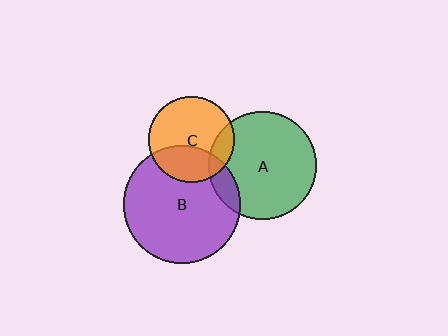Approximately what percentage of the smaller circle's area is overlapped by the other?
Approximately 35%.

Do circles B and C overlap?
Yes.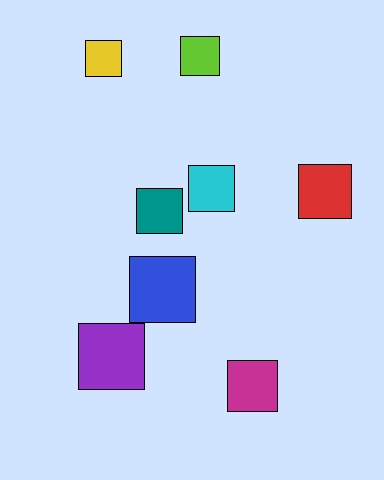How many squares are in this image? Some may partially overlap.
There are 8 squares.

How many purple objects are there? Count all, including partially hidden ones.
There is 1 purple object.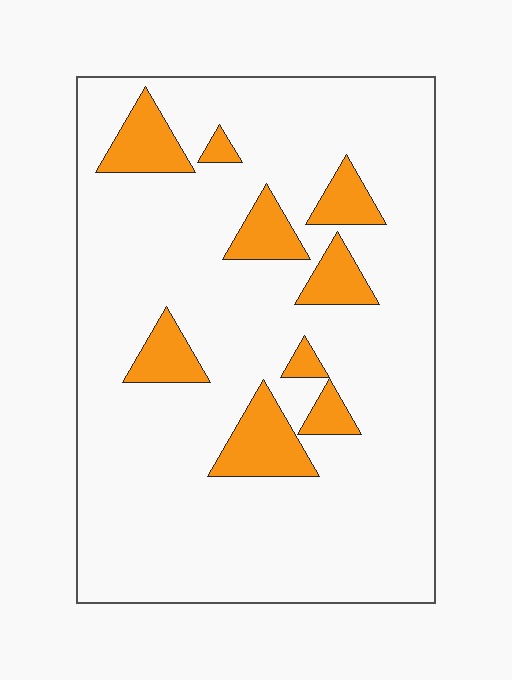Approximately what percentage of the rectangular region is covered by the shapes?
Approximately 15%.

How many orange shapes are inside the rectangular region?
9.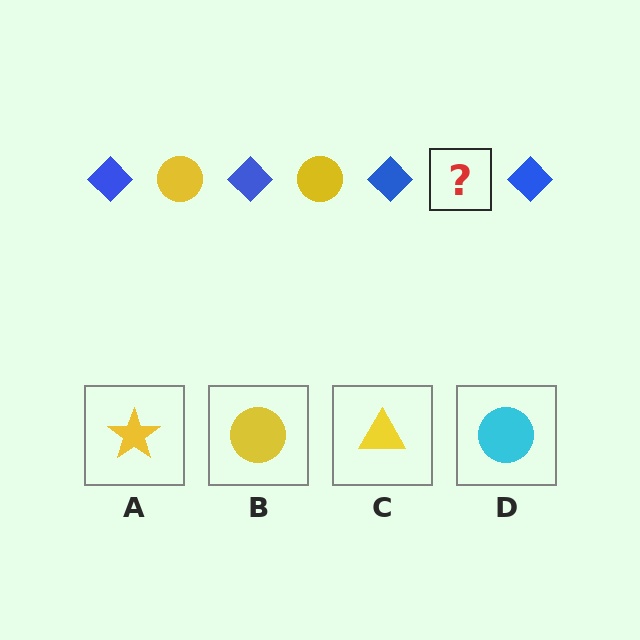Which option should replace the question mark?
Option B.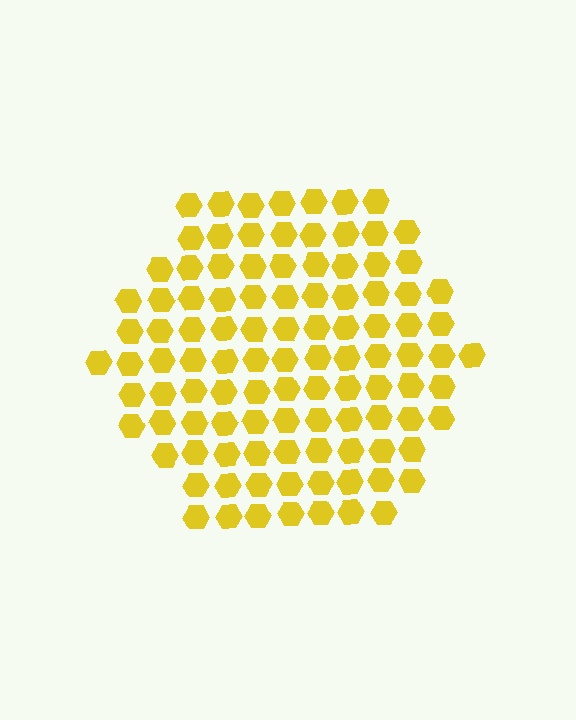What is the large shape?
The large shape is a hexagon.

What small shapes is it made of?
It is made of small hexagons.